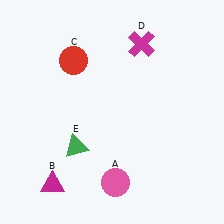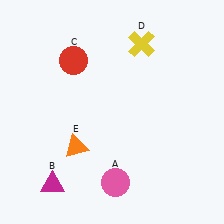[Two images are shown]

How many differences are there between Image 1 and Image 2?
There are 2 differences between the two images.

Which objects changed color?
D changed from magenta to yellow. E changed from green to orange.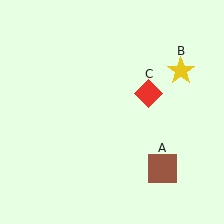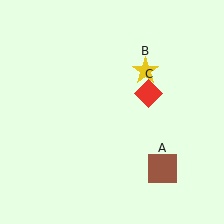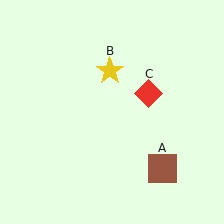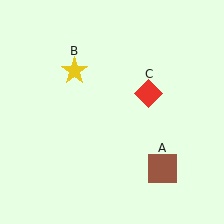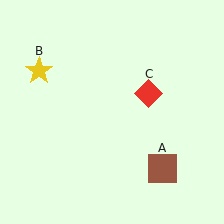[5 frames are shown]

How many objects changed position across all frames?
1 object changed position: yellow star (object B).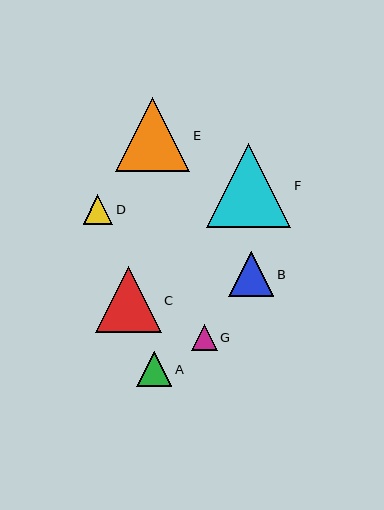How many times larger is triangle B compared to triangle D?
Triangle B is approximately 1.5 times the size of triangle D.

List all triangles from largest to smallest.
From largest to smallest: F, E, C, B, A, D, G.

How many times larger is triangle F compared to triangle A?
Triangle F is approximately 2.4 times the size of triangle A.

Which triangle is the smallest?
Triangle G is the smallest with a size of approximately 26 pixels.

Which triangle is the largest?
Triangle F is the largest with a size of approximately 85 pixels.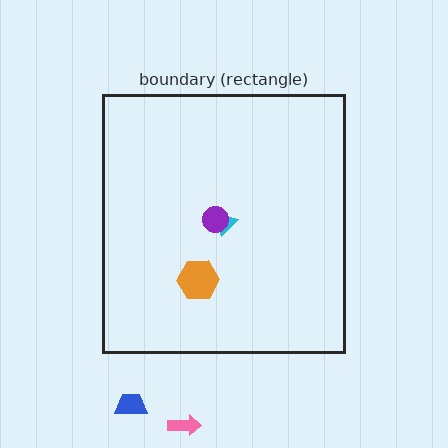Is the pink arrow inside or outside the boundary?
Outside.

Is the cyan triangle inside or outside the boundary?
Inside.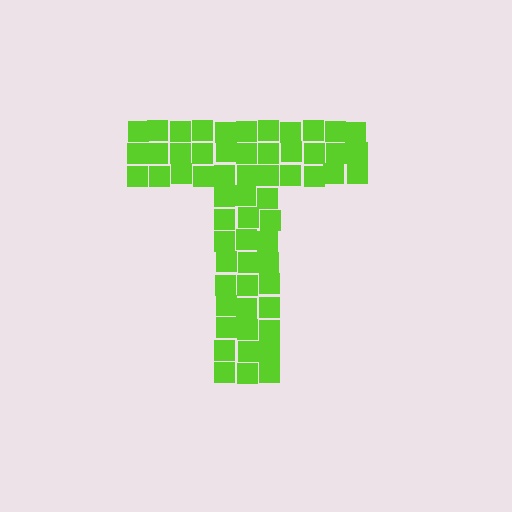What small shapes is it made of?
It is made of small squares.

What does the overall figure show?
The overall figure shows the letter T.